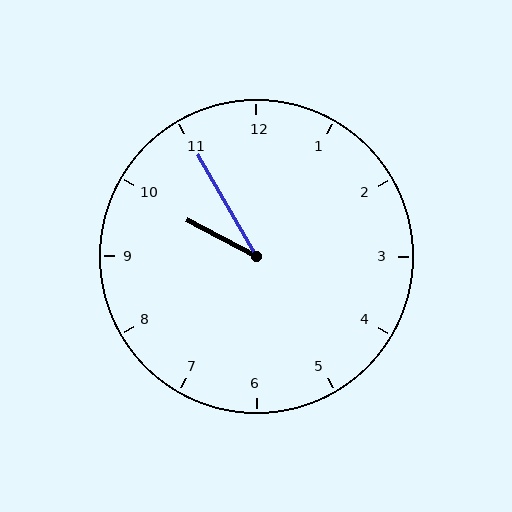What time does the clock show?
9:55.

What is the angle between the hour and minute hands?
Approximately 32 degrees.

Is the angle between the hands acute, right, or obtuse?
It is acute.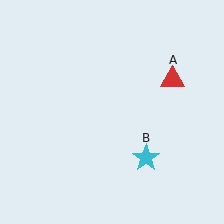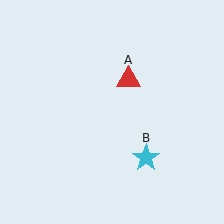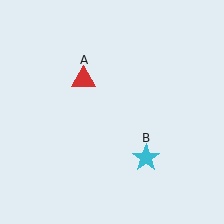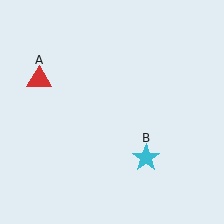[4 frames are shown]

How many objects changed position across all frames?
1 object changed position: red triangle (object A).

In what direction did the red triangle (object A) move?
The red triangle (object A) moved left.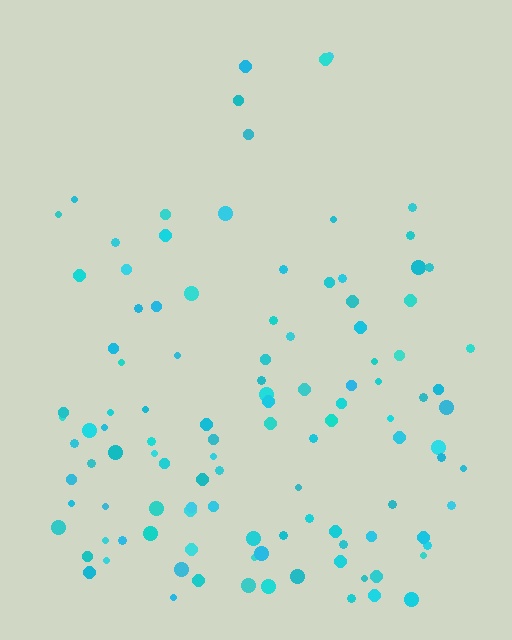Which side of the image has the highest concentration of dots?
The bottom.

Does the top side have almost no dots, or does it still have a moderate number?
Still a moderate number, just noticeably fewer than the bottom.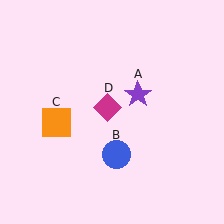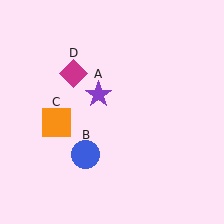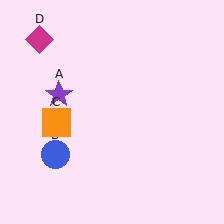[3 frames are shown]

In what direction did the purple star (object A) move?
The purple star (object A) moved left.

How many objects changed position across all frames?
3 objects changed position: purple star (object A), blue circle (object B), magenta diamond (object D).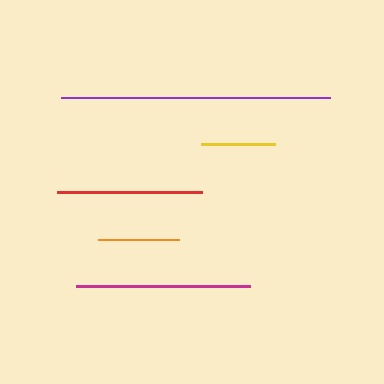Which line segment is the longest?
The purple line is the longest at approximately 269 pixels.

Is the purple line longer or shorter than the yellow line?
The purple line is longer than the yellow line.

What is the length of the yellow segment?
The yellow segment is approximately 75 pixels long.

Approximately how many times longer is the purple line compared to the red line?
The purple line is approximately 1.9 times the length of the red line.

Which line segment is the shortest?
The yellow line is the shortest at approximately 75 pixels.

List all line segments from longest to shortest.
From longest to shortest: purple, magenta, red, orange, yellow.